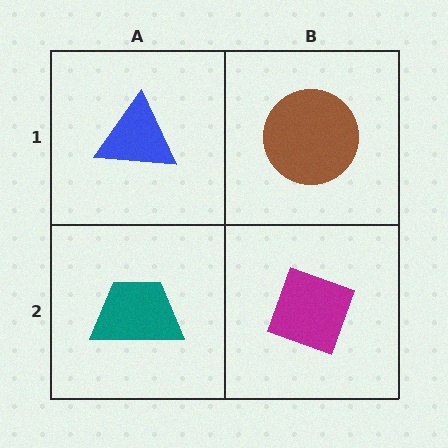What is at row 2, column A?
A teal trapezoid.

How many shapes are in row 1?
2 shapes.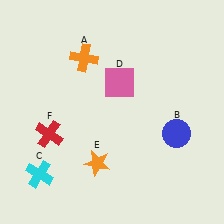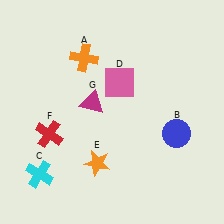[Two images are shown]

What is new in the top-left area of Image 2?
A magenta triangle (G) was added in the top-left area of Image 2.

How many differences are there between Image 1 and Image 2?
There is 1 difference between the two images.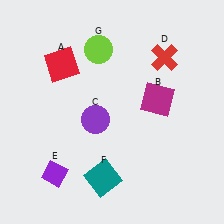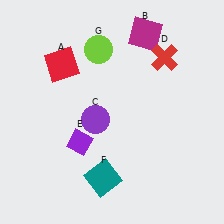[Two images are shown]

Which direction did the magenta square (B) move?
The magenta square (B) moved up.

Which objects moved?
The objects that moved are: the magenta square (B), the purple diamond (E).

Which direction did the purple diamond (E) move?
The purple diamond (E) moved up.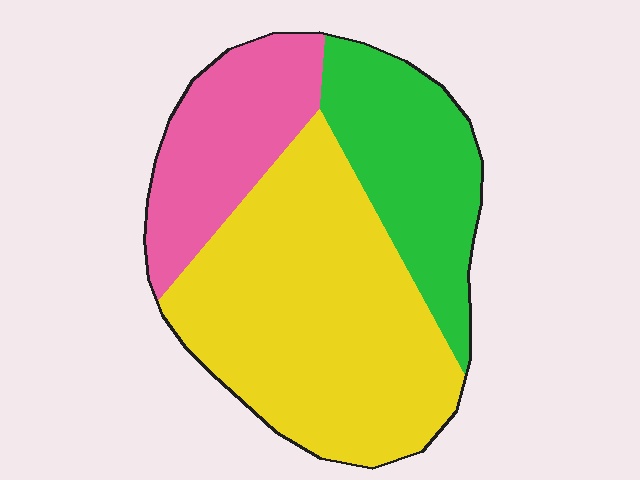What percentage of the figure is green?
Green takes up about one quarter (1/4) of the figure.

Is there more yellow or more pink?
Yellow.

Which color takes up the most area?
Yellow, at roughly 55%.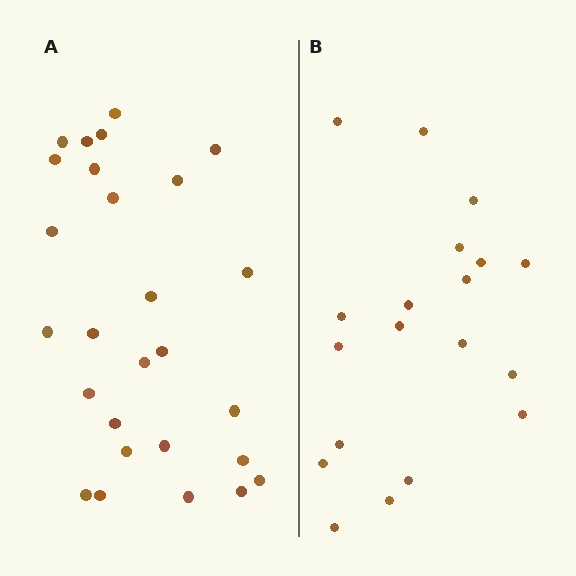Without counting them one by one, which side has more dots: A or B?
Region A (the left region) has more dots.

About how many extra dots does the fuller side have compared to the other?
Region A has roughly 8 or so more dots than region B.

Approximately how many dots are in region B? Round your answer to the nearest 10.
About 20 dots. (The exact count is 19, which rounds to 20.)